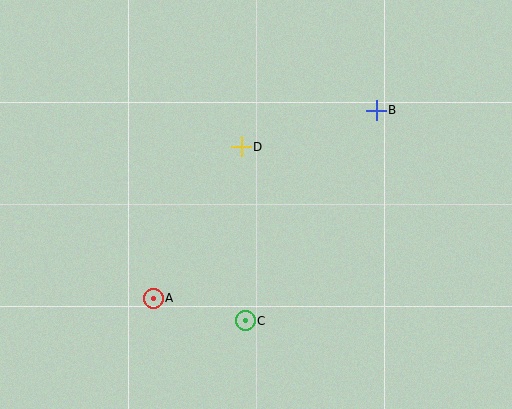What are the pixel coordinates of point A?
Point A is at (153, 298).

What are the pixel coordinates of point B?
Point B is at (376, 110).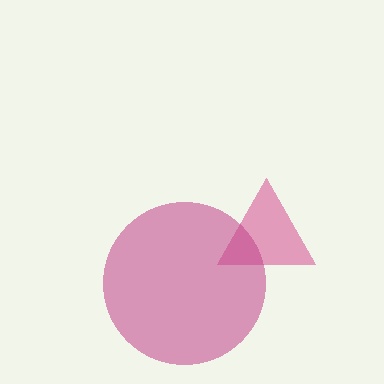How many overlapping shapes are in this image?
There are 2 overlapping shapes in the image.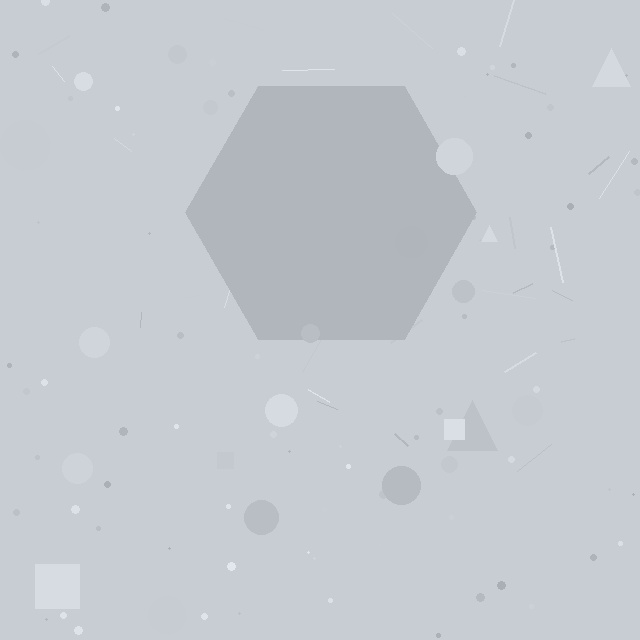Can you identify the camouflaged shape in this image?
The camouflaged shape is a hexagon.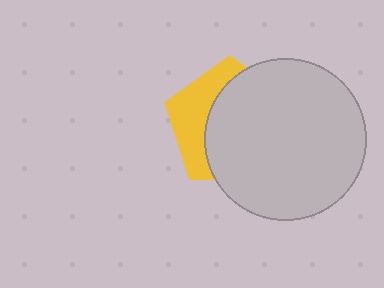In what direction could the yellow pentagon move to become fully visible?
The yellow pentagon could move left. That would shift it out from behind the light gray circle entirely.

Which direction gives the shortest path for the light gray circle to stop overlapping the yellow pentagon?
Moving right gives the shortest separation.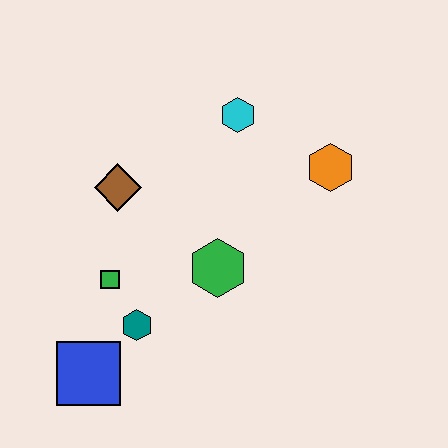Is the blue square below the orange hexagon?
Yes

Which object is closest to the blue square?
The teal hexagon is closest to the blue square.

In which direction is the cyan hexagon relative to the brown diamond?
The cyan hexagon is to the right of the brown diamond.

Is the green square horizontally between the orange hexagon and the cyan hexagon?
No